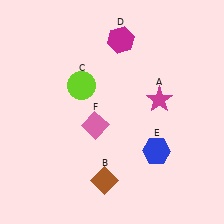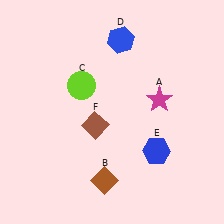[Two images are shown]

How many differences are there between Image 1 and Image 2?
There are 2 differences between the two images.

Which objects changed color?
D changed from magenta to blue. F changed from pink to brown.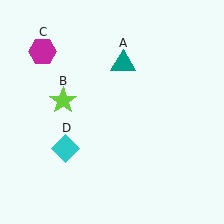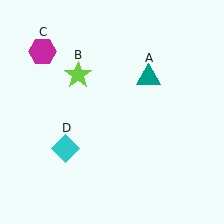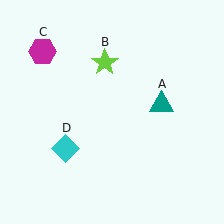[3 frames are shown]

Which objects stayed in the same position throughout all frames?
Magenta hexagon (object C) and cyan diamond (object D) remained stationary.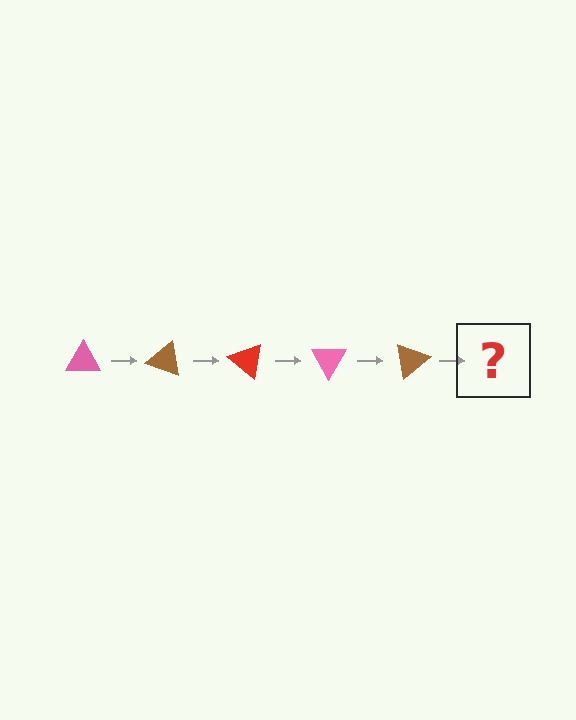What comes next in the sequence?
The next element should be a red triangle, rotated 100 degrees from the start.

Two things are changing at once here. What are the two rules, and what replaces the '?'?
The two rules are that it rotates 20 degrees each step and the color cycles through pink, brown, and red. The '?' should be a red triangle, rotated 100 degrees from the start.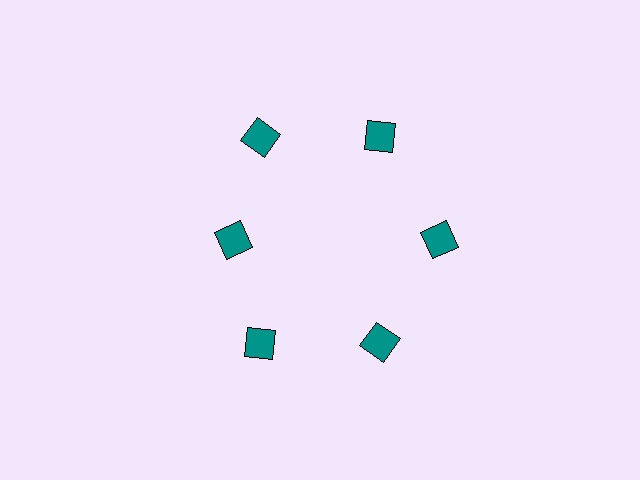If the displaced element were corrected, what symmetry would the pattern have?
It would have 6-fold rotational symmetry — the pattern would map onto itself every 60 degrees.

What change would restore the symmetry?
The symmetry would be restored by moving it outward, back onto the ring so that all 6 squares sit at equal angles and equal distance from the center.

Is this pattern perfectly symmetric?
No. The 6 teal squares are arranged in a ring, but one element near the 9 o'clock position is pulled inward toward the center, breaking the 6-fold rotational symmetry.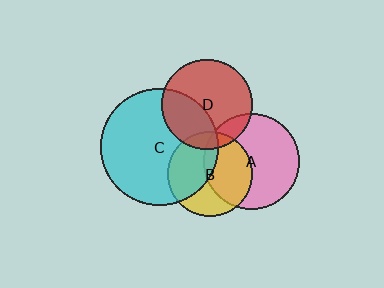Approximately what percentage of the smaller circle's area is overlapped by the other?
Approximately 5%.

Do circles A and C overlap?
Yes.